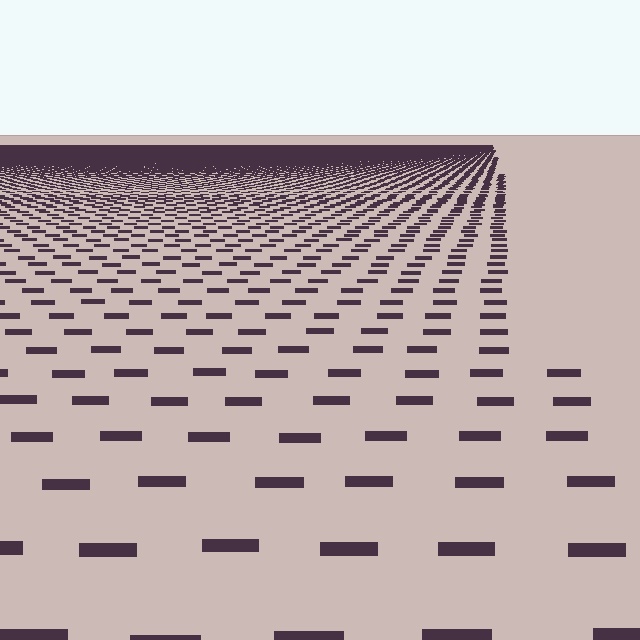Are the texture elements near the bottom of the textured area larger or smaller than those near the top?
Larger. Near the bottom, elements are closer to the viewer and appear at a bigger on-screen size.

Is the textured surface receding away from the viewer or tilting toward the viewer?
The surface is receding away from the viewer. Texture elements get smaller and denser toward the top.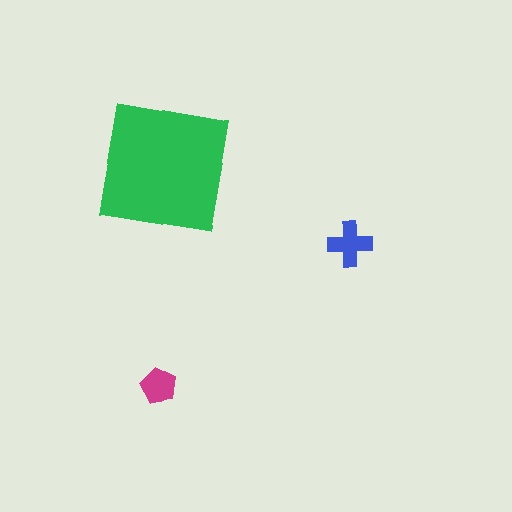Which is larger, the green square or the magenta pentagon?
The green square.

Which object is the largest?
The green square.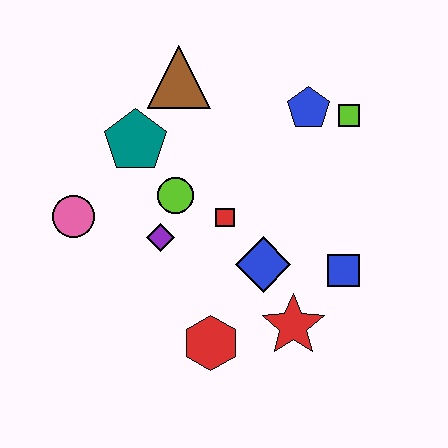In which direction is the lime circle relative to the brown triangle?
The lime circle is below the brown triangle.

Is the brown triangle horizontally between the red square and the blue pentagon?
No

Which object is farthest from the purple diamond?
The lime square is farthest from the purple diamond.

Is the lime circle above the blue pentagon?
No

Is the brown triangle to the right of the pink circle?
Yes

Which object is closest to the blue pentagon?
The lime square is closest to the blue pentagon.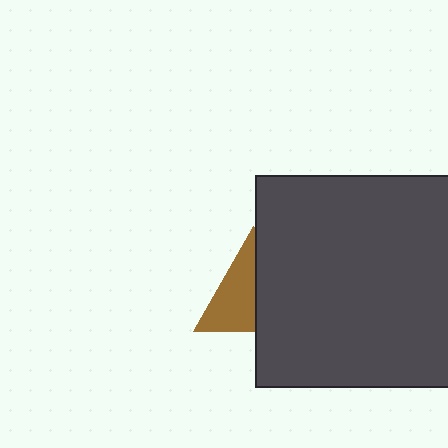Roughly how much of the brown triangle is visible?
About half of it is visible (roughly 53%).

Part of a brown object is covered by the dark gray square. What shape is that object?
It is a triangle.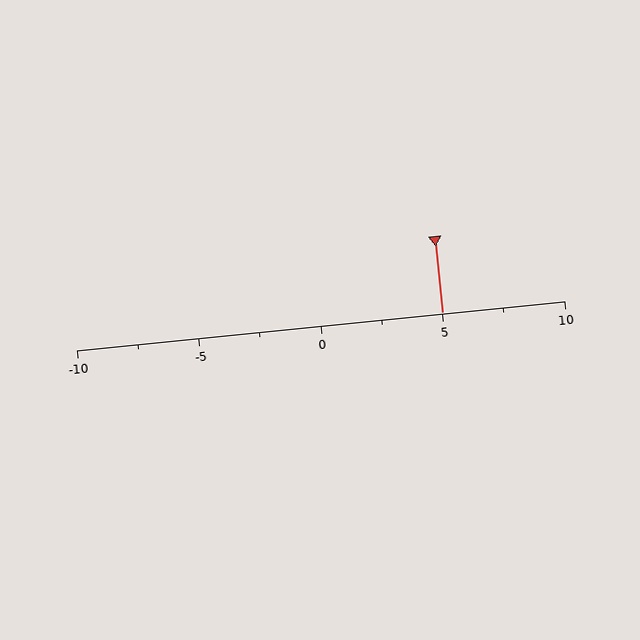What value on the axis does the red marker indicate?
The marker indicates approximately 5.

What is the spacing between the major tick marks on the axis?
The major ticks are spaced 5 apart.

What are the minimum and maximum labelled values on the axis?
The axis runs from -10 to 10.